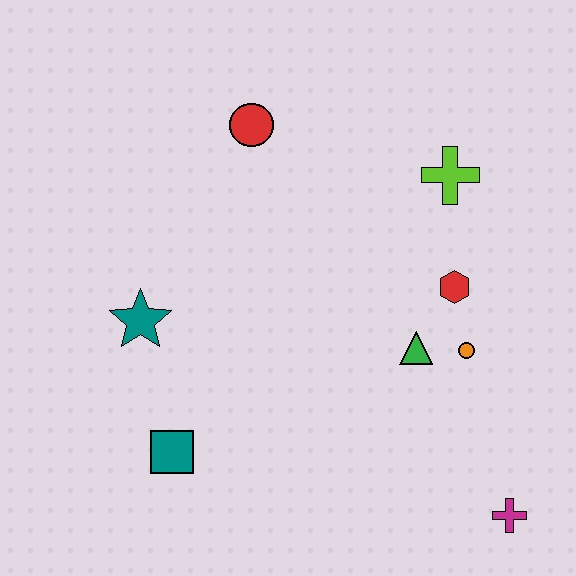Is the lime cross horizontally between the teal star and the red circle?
No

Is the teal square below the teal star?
Yes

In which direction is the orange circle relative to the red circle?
The orange circle is below the red circle.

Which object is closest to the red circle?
The lime cross is closest to the red circle.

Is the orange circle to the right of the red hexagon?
Yes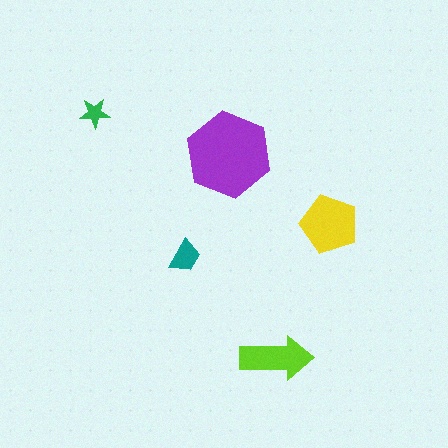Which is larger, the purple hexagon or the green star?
The purple hexagon.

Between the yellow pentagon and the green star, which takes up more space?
The yellow pentagon.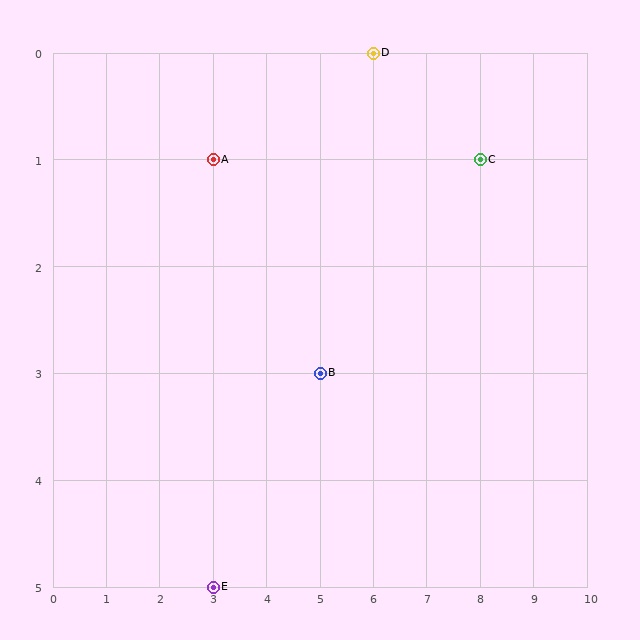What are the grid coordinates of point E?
Point E is at grid coordinates (3, 5).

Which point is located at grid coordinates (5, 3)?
Point B is at (5, 3).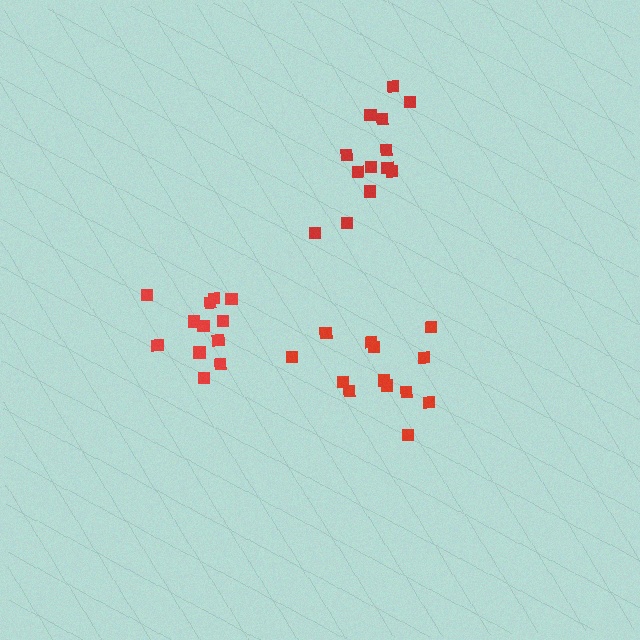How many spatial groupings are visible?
There are 3 spatial groupings.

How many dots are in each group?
Group 1: 13 dots, Group 2: 13 dots, Group 3: 13 dots (39 total).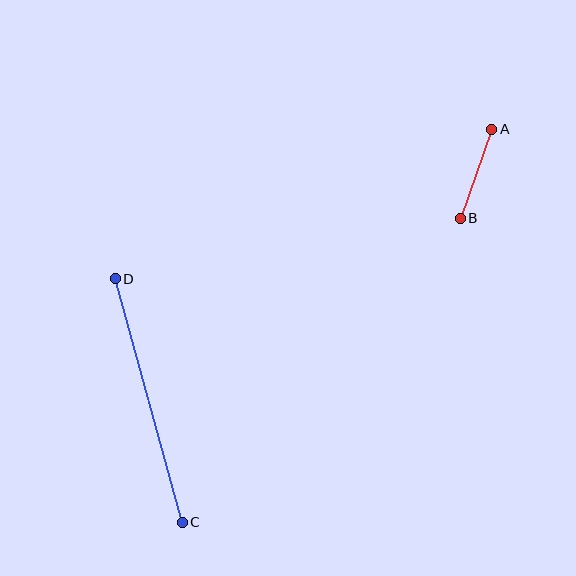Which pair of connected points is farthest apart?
Points C and D are farthest apart.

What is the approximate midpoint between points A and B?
The midpoint is at approximately (476, 174) pixels.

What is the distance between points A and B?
The distance is approximately 94 pixels.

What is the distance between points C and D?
The distance is approximately 253 pixels.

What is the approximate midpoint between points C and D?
The midpoint is at approximately (149, 401) pixels.